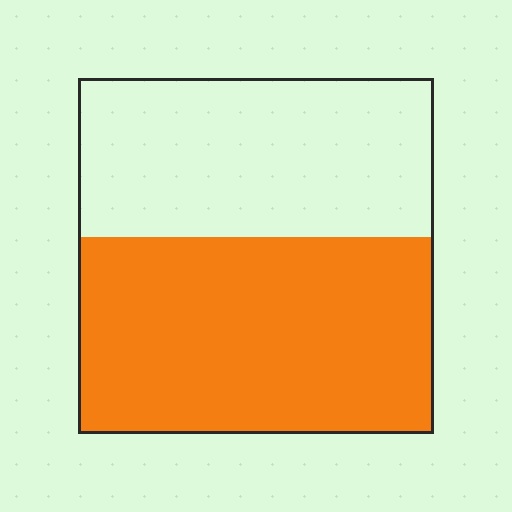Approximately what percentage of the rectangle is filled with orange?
Approximately 55%.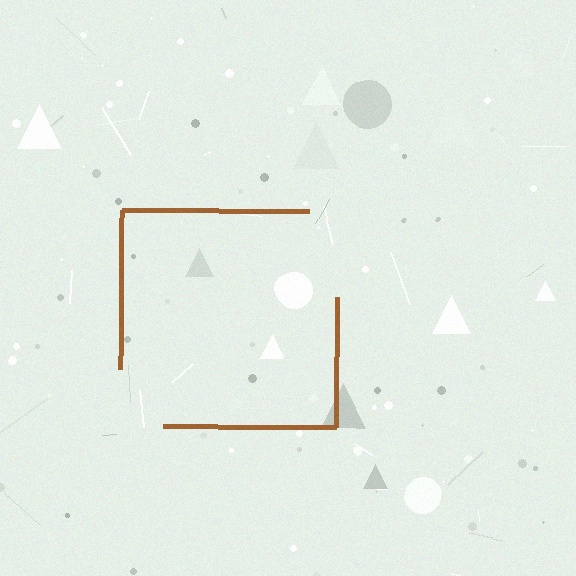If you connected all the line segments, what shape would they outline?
They would outline a square.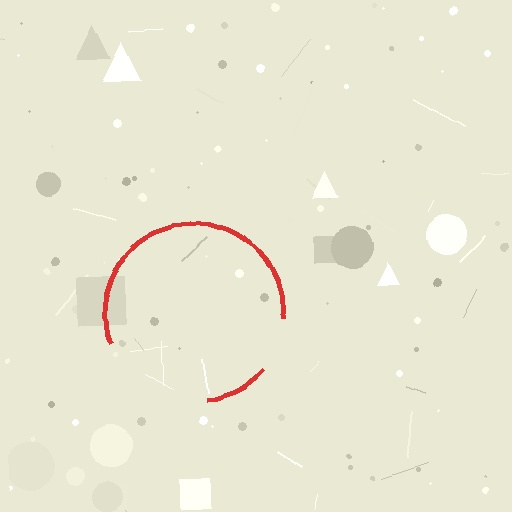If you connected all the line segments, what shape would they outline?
They would outline a circle.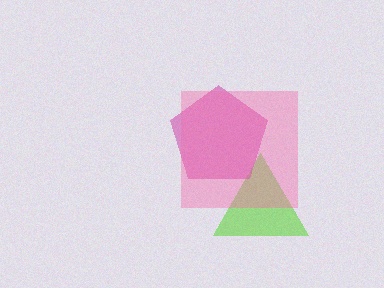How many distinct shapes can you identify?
There are 3 distinct shapes: a lime triangle, a magenta pentagon, a pink square.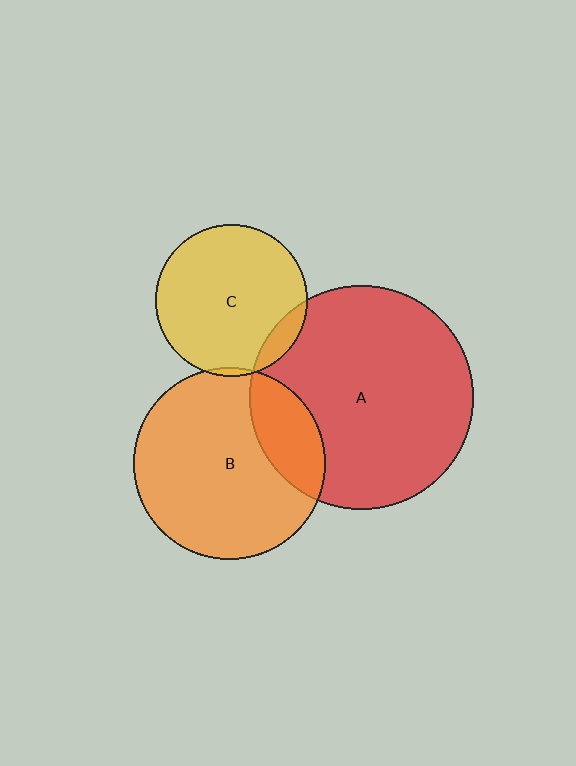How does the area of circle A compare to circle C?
Approximately 2.2 times.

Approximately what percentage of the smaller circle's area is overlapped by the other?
Approximately 10%.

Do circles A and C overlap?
Yes.